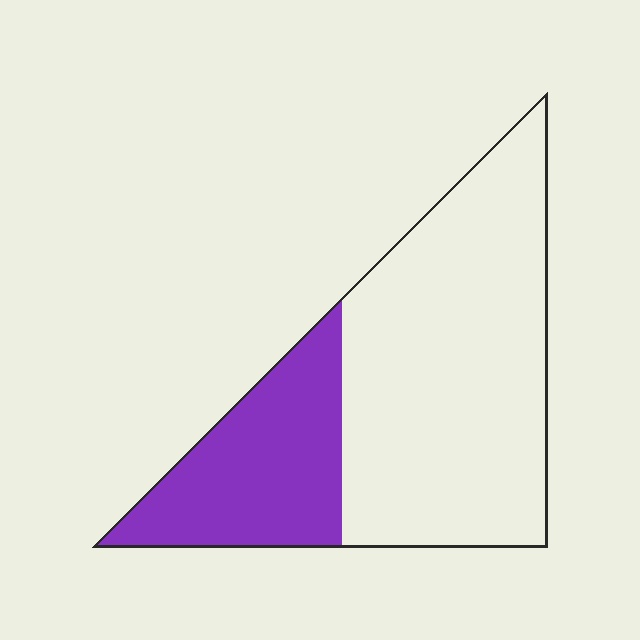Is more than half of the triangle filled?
No.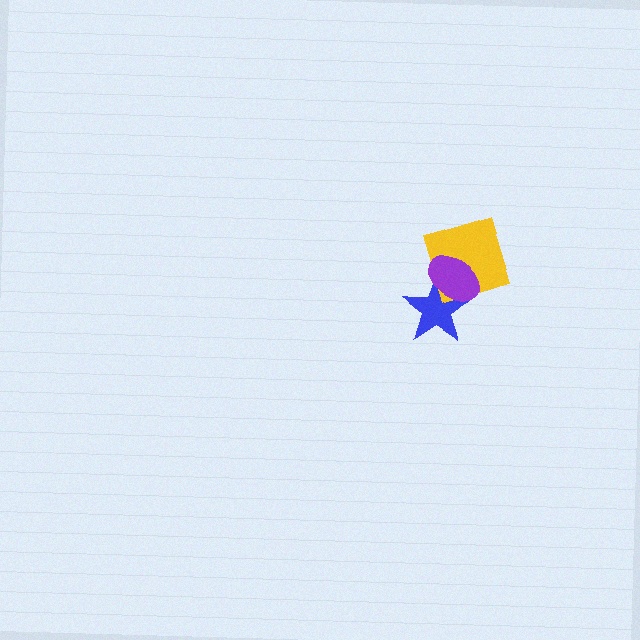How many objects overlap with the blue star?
2 objects overlap with the blue star.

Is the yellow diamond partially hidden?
Yes, it is partially covered by another shape.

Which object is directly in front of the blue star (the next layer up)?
The yellow diamond is directly in front of the blue star.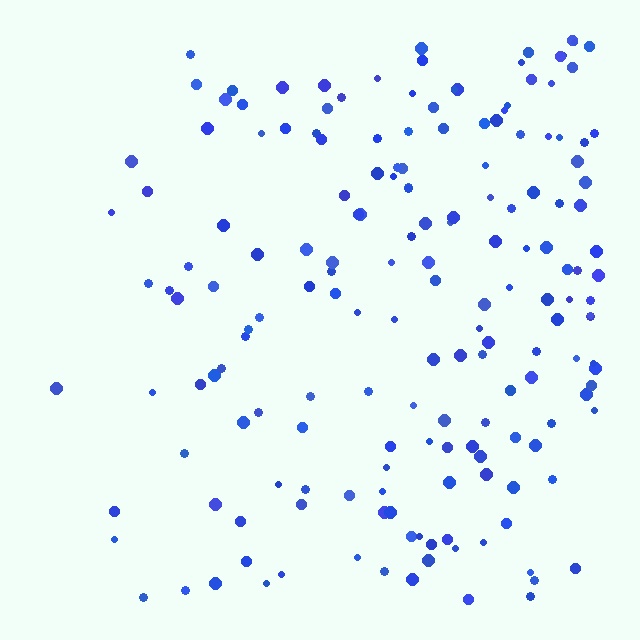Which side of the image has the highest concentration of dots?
The right.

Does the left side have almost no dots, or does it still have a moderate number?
Still a moderate number, just noticeably fewer than the right.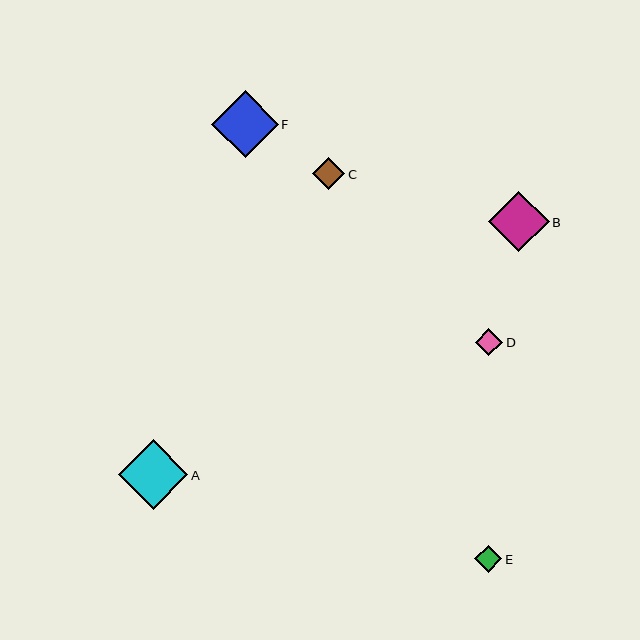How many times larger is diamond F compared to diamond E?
Diamond F is approximately 2.5 times the size of diamond E.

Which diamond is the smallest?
Diamond E is the smallest with a size of approximately 27 pixels.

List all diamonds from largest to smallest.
From largest to smallest: A, F, B, C, D, E.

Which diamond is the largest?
Diamond A is the largest with a size of approximately 70 pixels.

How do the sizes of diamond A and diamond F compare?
Diamond A and diamond F are approximately the same size.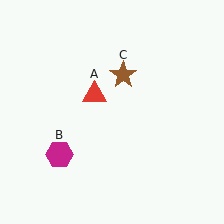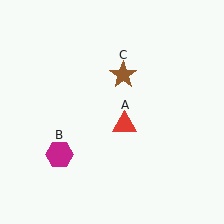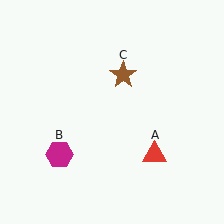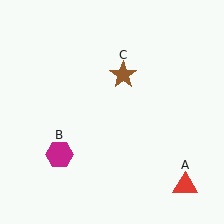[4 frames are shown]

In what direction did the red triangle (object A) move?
The red triangle (object A) moved down and to the right.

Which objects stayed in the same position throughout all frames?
Magenta hexagon (object B) and brown star (object C) remained stationary.